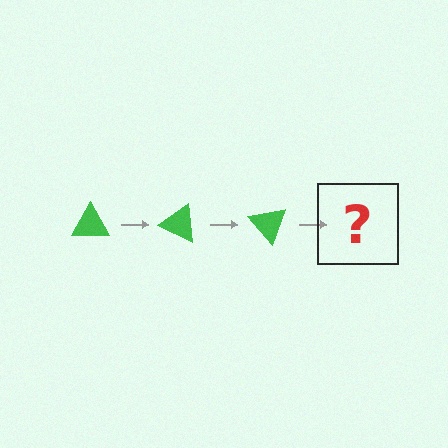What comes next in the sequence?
The next element should be a green triangle rotated 75 degrees.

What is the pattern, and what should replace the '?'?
The pattern is that the triangle rotates 25 degrees each step. The '?' should be a green triangle rotated 75 degrees.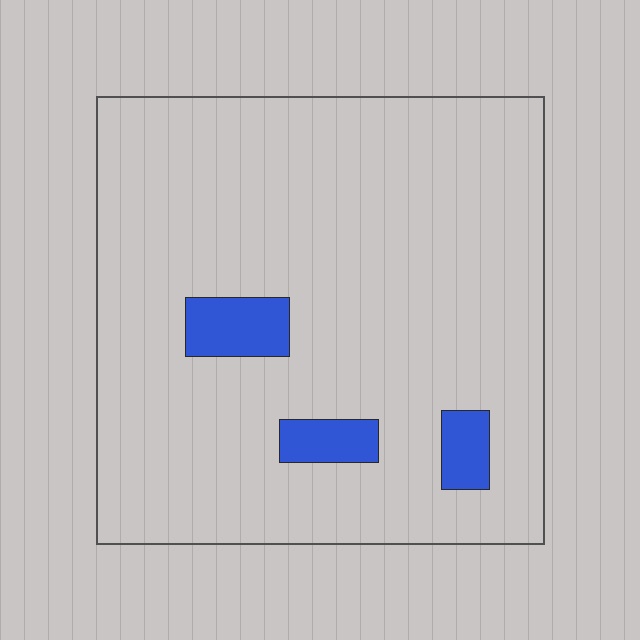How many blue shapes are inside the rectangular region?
3.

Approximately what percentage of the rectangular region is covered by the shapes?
Approximately 5%.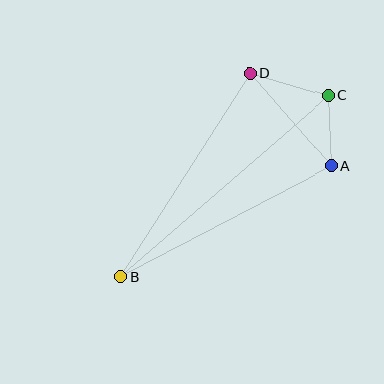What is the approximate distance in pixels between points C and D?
The distance between C and D is approximately 81 pixels.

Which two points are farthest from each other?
Points B and C are farthest from each other.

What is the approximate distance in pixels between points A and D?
The distance between A and D is approximately 124 pixels.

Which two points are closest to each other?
Points A and C are closest to each other.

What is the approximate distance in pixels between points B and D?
The distance between B and D is approximately 241 pixels.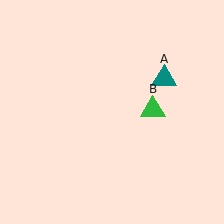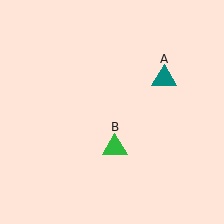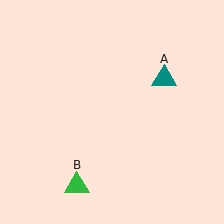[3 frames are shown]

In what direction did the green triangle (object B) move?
The green triangle (object B) moved down and to the left.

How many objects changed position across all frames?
1 object changed position: green triangle (object B).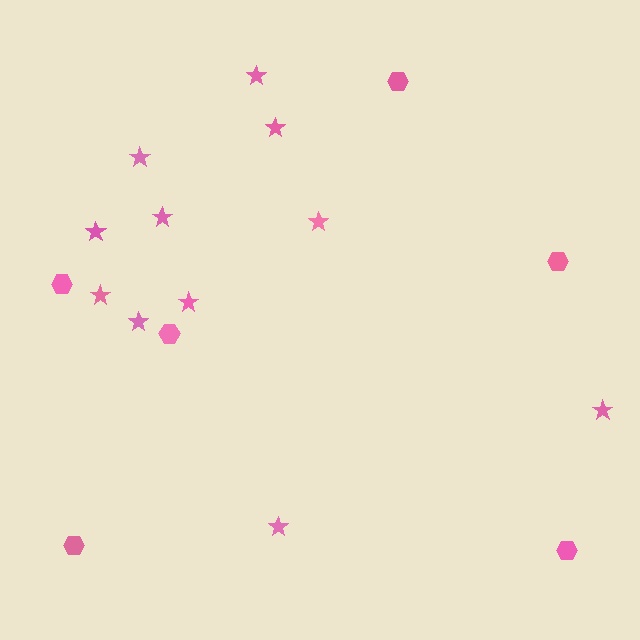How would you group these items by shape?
There are 2 groups: one group of hexagons (6) and one group of stars (11).